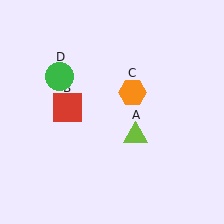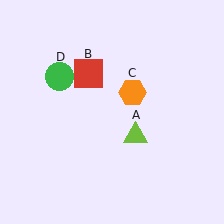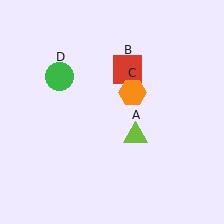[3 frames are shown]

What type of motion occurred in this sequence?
The red square (object B) rotated clockwise around the center of the scene.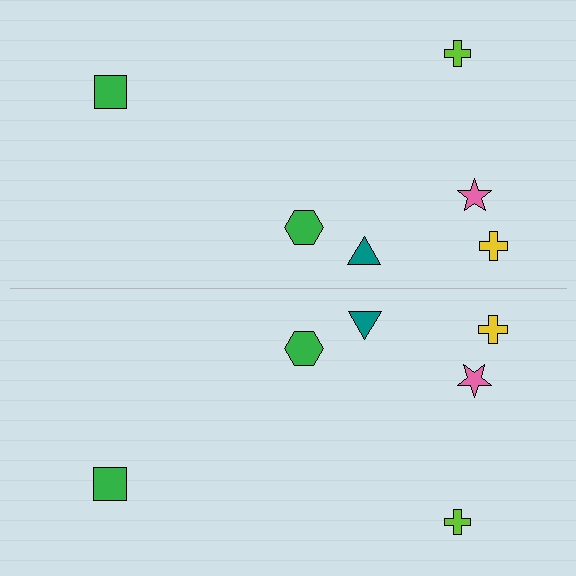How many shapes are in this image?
There are 12 shapes in this image.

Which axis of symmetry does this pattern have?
The pattern has a horizontal axis of symmetry running through the center of the image.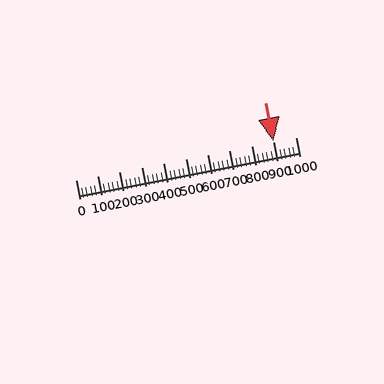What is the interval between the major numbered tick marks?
The major tick marks are spaced 100 units apart.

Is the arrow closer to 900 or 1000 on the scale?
The arrow is closer to 900.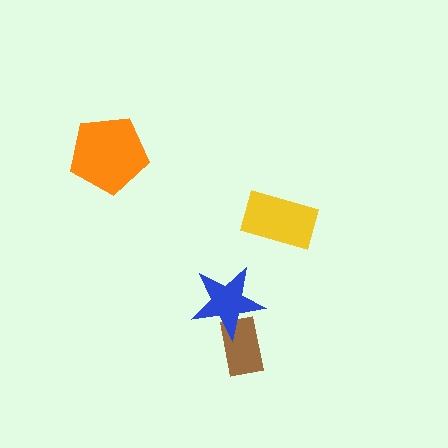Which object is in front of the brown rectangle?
The blue star is in front of the brown rectangle.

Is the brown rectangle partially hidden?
Yes, it is partially covered by another shape.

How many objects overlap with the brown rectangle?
1 object overlaps with the brown rectangle.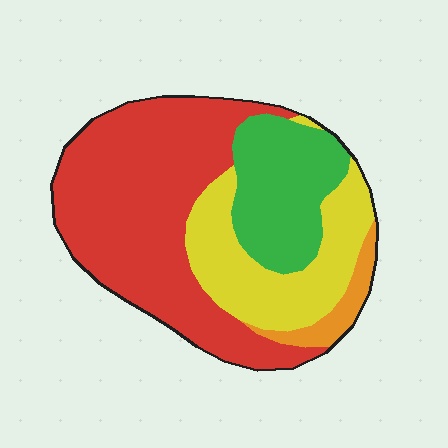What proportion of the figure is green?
Green covers 20% of the figure.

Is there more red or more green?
Red.